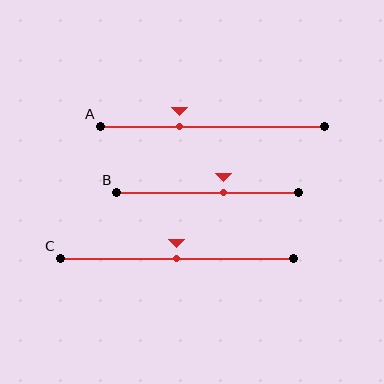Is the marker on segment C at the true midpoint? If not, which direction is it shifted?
Yes, the marker on segment C is at the true midpoint.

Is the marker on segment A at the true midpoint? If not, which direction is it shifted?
No, the marker on segment A is shifted to the left by about 15% of the segment length.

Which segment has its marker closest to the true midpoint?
Segment C has its marker closest to the true midpoint.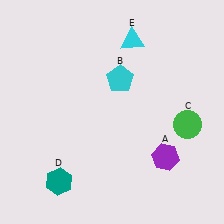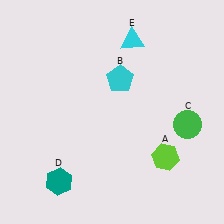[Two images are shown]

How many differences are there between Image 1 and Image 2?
There is 1 difference between the two images.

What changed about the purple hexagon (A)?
In Image 1, A is purple. In Image 2, it changed to lime.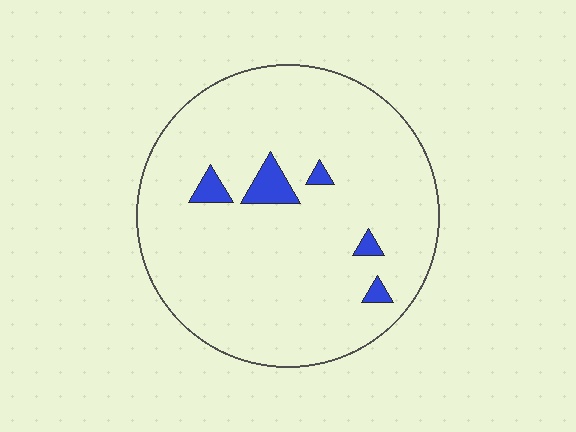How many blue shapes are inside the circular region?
5.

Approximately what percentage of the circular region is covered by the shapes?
Approximately 5%.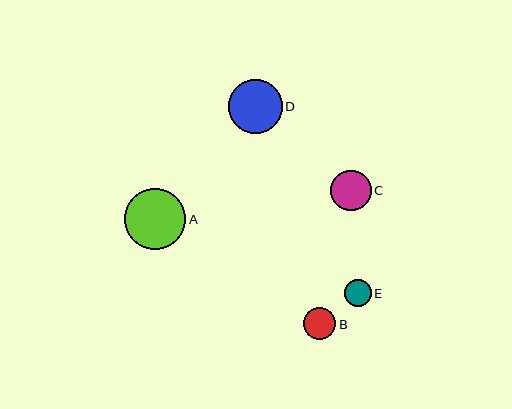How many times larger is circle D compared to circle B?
Circle D is approximately 1.7 times the size of circle B.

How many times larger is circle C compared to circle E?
Circle C is approximately 1.5 times the size of circle E.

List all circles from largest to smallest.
From largest to smallest: A, D, C, B, E.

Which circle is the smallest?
Circle E is the smallest with a size of approximately 27 pixels.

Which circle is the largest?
Circle A is the largest with a size of approximately 61 pixels.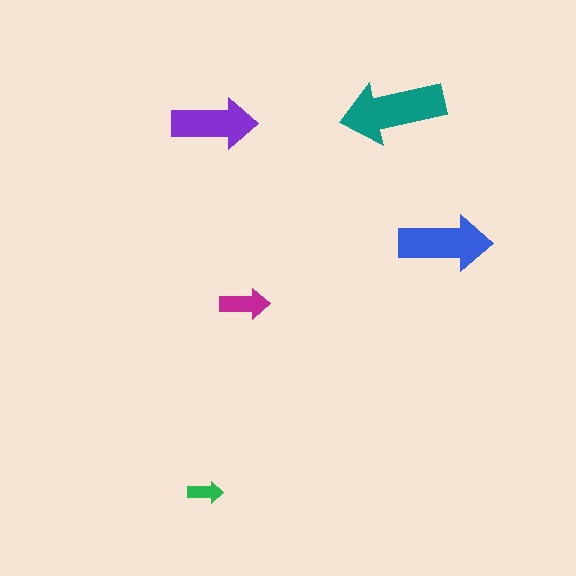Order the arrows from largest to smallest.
the teal one, the blue one, the purple one, the magenta one, the green one.